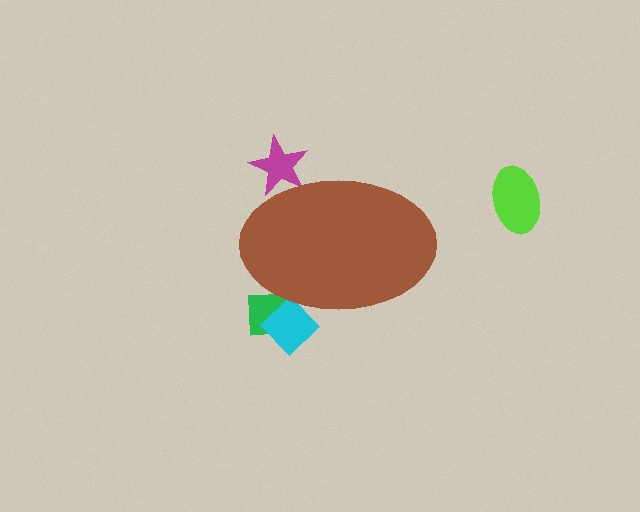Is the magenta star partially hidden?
Yes, the magenta star is partially hidden behind the brown ellipse.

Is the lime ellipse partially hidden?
No, the lime ellipse is fully visible.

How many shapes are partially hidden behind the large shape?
3 shapes are partially hidden.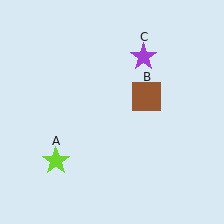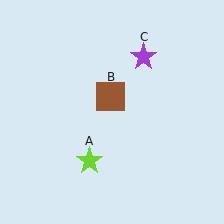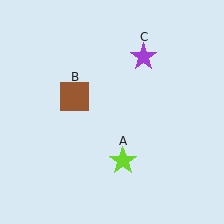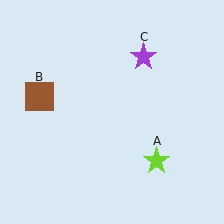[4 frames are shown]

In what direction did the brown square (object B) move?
The brown square (object B) moved left.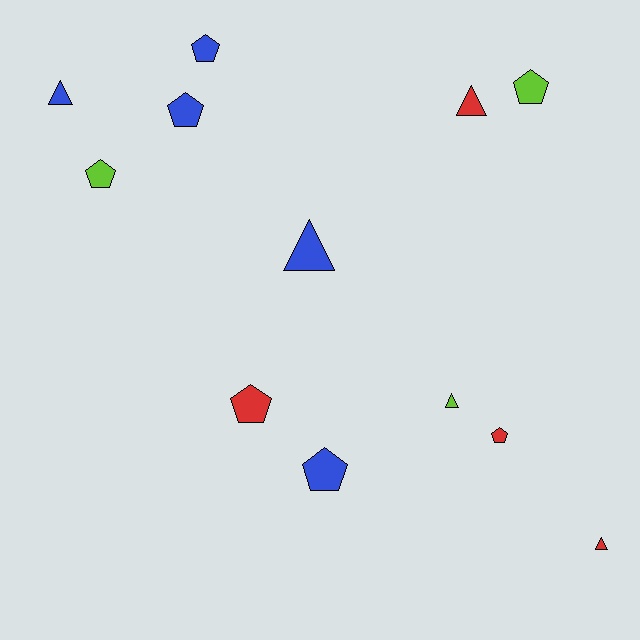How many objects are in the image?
There are 12 objects.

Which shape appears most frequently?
Pentagon, with 7 objects.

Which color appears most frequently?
Blue, with 5 objects.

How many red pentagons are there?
There are 2 red pentagons.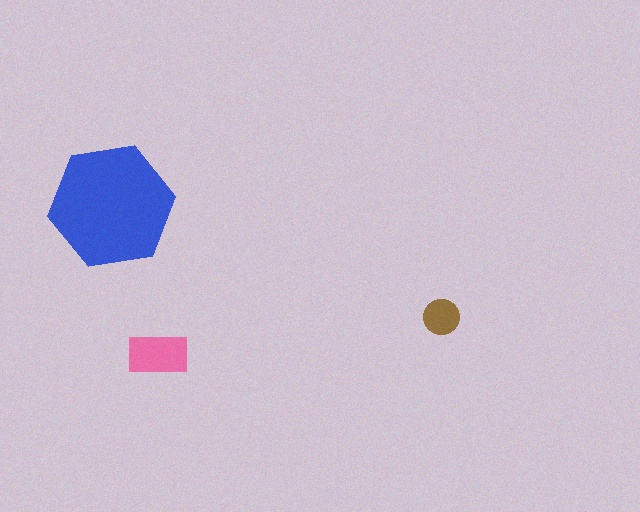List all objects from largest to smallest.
The blue hexagon, the pink rectangle, the brown circle.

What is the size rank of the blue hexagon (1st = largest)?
1st.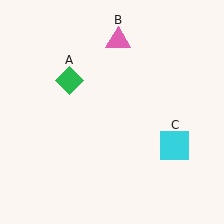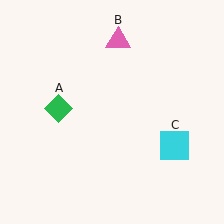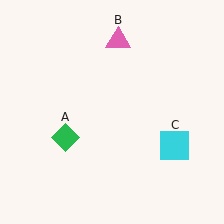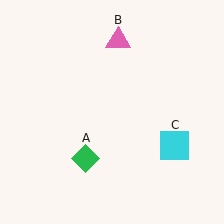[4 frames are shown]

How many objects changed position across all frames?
1 object changed position: green diamond (object A).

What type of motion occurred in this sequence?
The green diamond (object A) rotated counterclockwise around the center of the scene.